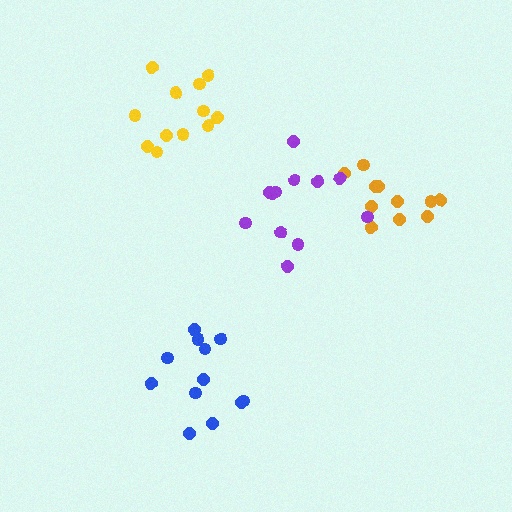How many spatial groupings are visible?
There are 4 spatial groupings.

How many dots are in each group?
Group 1: 11 dots, Group 2: 12 dots, Group 3: 12 dots, Group 4: 12 dots (47 total).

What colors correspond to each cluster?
The clusters are colored: orange, blue, purple, yellow.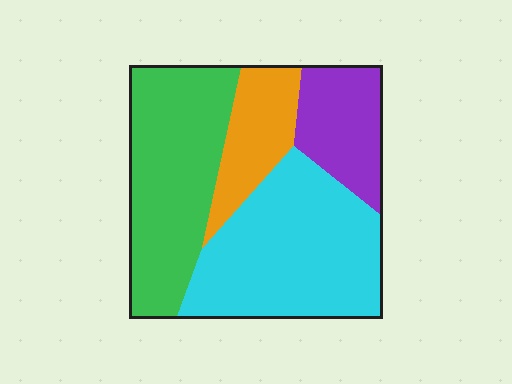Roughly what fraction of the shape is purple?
Purple takes up about one sixth (1/6) of the shape.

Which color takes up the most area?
Cyan, at roughly 40%.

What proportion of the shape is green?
Green takes up about one third (1/3) of the shape.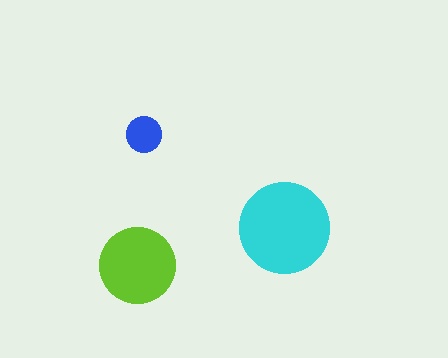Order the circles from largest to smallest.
the cyan one, the lime one, the blue one.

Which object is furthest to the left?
The lime circle is leftmost.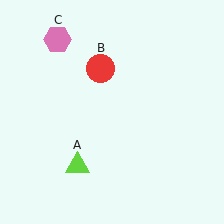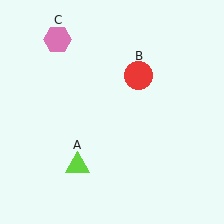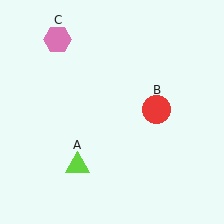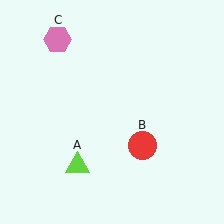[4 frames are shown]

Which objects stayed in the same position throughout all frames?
Lime triangle (object A) and pink hexagon (object C) remained stationary.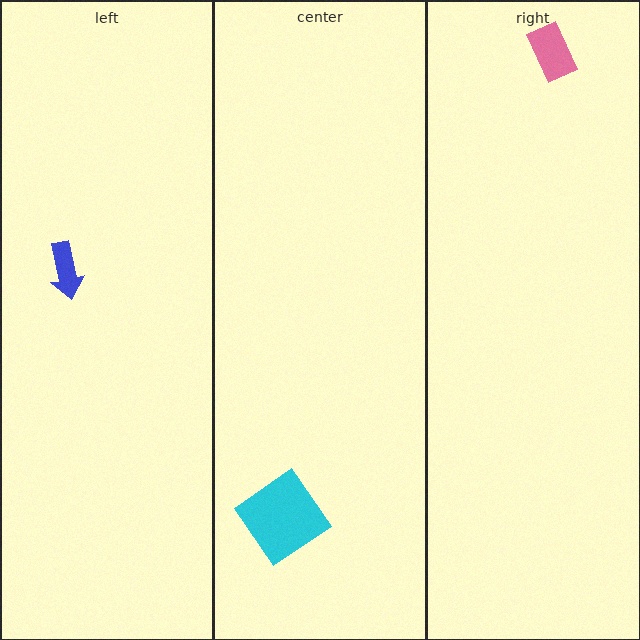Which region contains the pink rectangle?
The right region.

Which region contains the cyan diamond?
The center region.